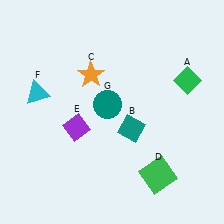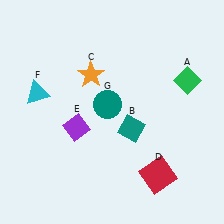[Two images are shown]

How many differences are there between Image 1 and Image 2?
There is 1 difference between the two images.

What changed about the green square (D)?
In Image 1, D is green. In Image 2, it changed to red.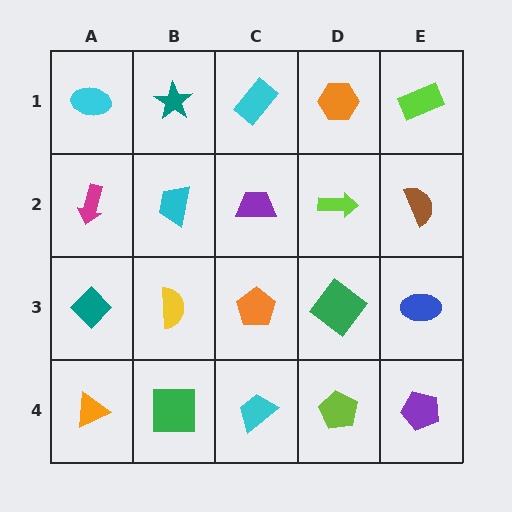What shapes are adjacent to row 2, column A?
A cyan ellipse (row 1, column A), a teal diamond (row 3, column A), a cyan trapezoid (row 2, column B).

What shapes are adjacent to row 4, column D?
A green diamond (row 3, column D), a cyan trapezoid (row 4, column C), a purple pentagon (row 4, column E).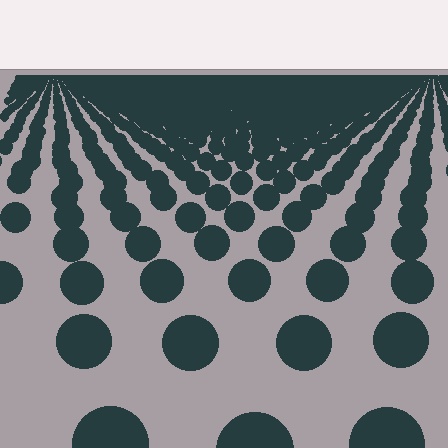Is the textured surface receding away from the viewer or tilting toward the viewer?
The surface is receding away from the viewer. Texture elements get smaller and denser toward the top.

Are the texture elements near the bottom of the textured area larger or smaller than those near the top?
Larger. Near the bottom, elements are closer to the viewer and appear at a bigger on-screen size.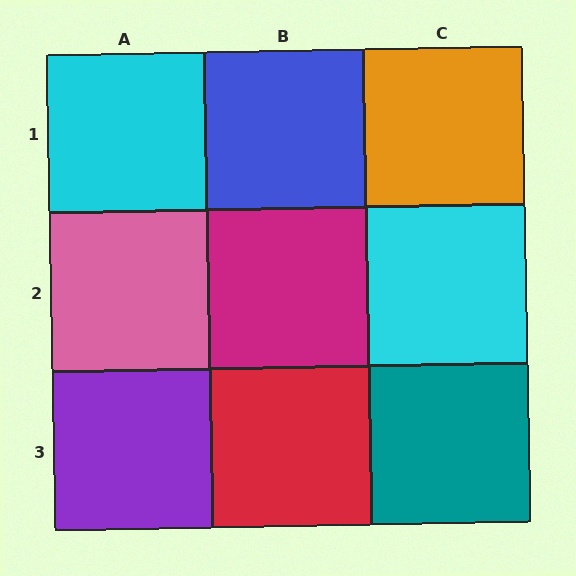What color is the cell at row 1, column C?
Orange.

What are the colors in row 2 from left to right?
Pink, magenta, cyan.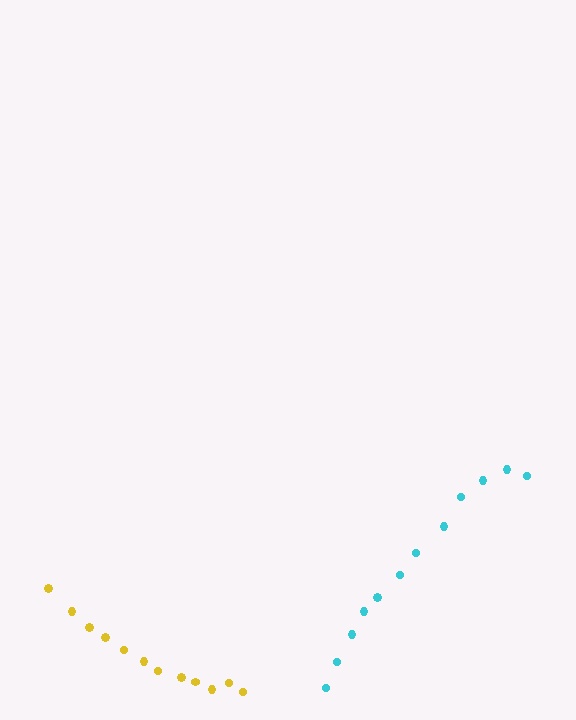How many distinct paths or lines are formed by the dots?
There are 2 distinct paths.